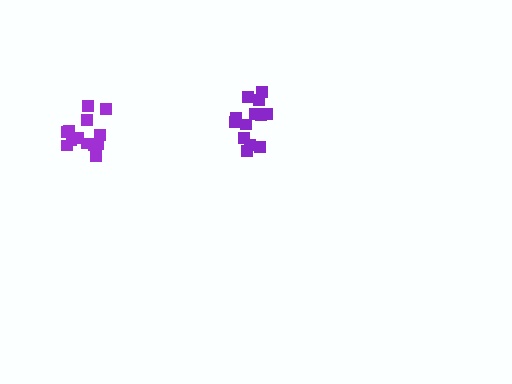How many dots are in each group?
Group 1: 13 dots, Group 2: 13 dots (26 total).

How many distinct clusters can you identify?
There are 2 distinct clusters.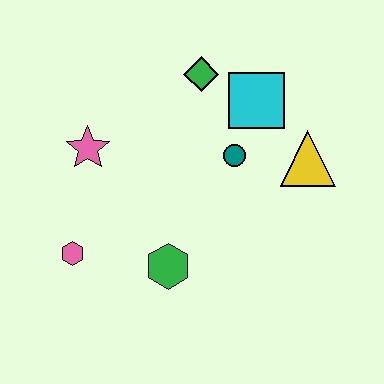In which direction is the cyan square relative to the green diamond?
The cyan square is to the right of the green diamond.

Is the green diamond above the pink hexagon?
Yes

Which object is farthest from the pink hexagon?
The yellow triangle is farthest from the pink hexagon.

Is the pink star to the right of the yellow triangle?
No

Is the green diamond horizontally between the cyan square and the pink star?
Yes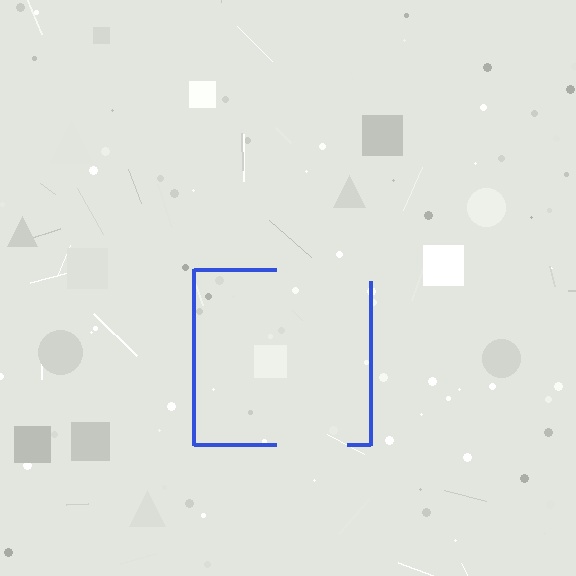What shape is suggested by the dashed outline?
The dashed outline suggests a square.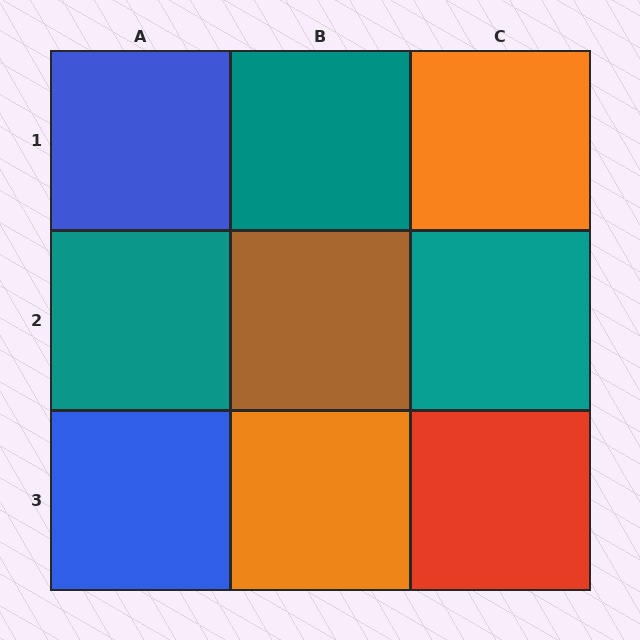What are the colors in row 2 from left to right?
Teal, brown, teal.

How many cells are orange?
2 cells are orange.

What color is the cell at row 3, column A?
Blue.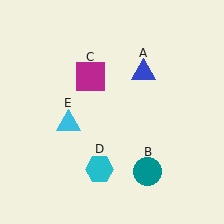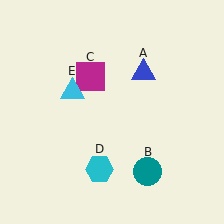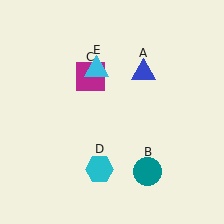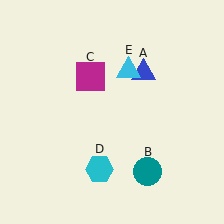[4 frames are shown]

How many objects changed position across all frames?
1 object changed position: cyan triangle (object E).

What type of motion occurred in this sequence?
The cyan triangle (object E) rotated clockwise around the center of the scene.